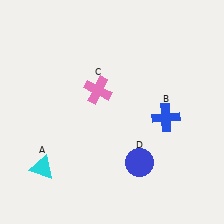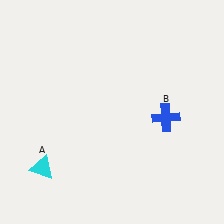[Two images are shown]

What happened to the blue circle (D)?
The blue circle (D) was removed in Image 2. It was in the bottom-right area of Image 1.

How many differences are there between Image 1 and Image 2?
There are 2 differences between the two images.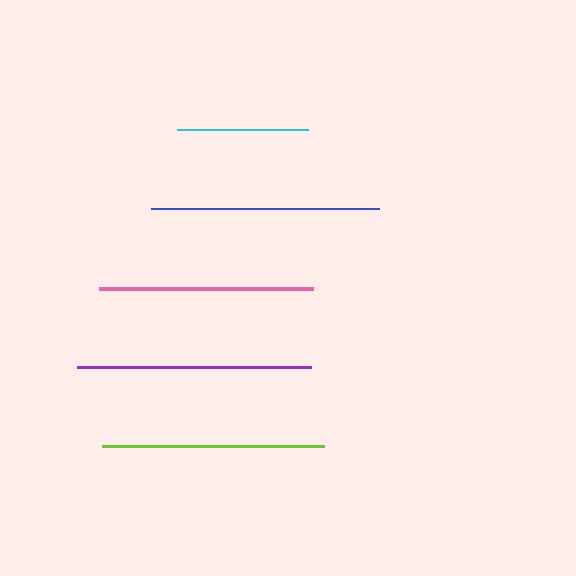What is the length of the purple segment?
The purple segment is approximately 235 pixels long.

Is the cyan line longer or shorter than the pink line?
The pink line is longer than the cyan line.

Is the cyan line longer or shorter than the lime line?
The lime line is longer than the cyan line.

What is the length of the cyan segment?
The cyan segment is approximately 131 pixels long.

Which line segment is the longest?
The purple line is the longest at approximately 235 pixels.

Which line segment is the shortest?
The cyan line is the shortest at approximately 131 pixels.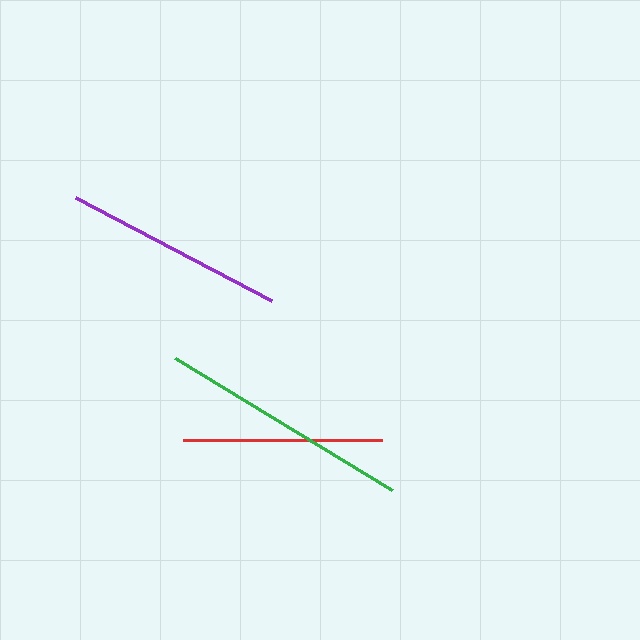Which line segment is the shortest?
The red line is the shortest at approximately 198 pixels.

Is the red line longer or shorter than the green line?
The green line is longer than the red line.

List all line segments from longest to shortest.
From longest to shortest: green, purple, red.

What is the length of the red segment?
The red segment is approximately 198 pixels long.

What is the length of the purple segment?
The purple segment is approximately 221 pixels long.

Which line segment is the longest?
The green line is the longest at approximately 254 pixels.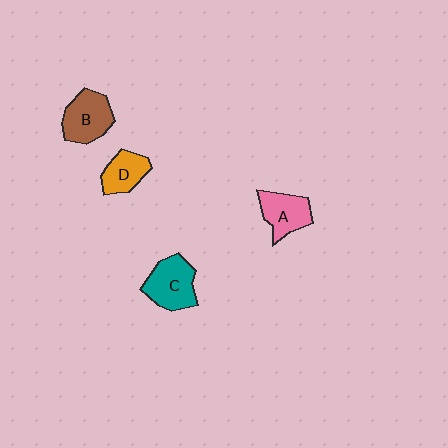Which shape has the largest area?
Shape C (teal).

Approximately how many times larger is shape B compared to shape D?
Approximately 1.3 times.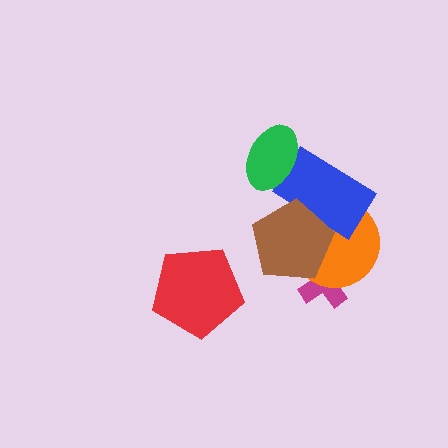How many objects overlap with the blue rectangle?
3 objects overlap with the blue rectangle.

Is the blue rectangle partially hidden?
Yes, it is partially covered by another shape.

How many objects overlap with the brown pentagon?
3 objects overlap with the brown pentagon.